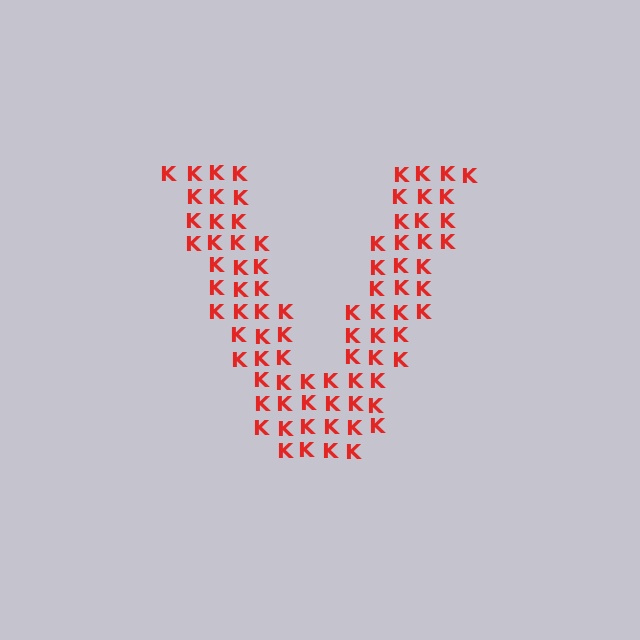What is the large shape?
The large shape is the letter V.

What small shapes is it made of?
It is made of small letter K's.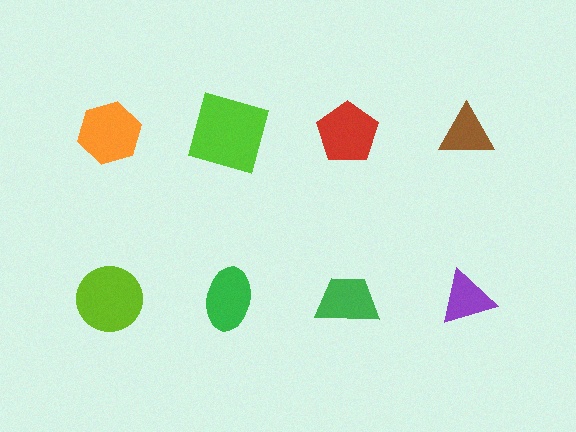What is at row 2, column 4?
A purple triangle.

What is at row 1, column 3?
A red pentagon.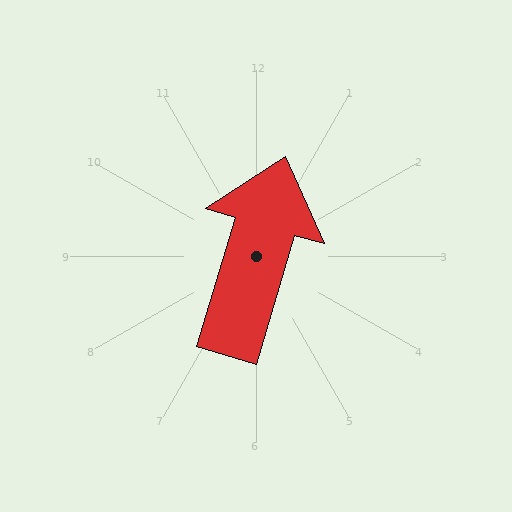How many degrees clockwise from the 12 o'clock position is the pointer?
Approximately 16 degrees.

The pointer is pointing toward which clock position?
Roughly 1 o'clock.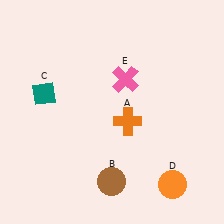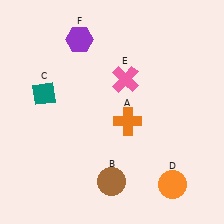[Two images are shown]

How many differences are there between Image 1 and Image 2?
There is 1 difference between the two images.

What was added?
A purple hexagon (F) was added in Image 2.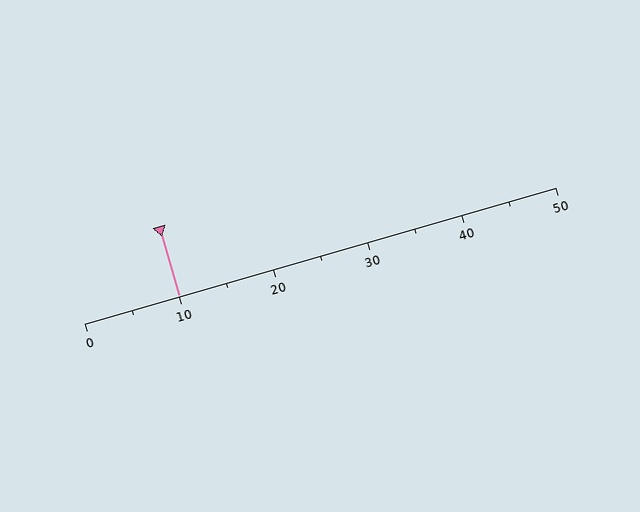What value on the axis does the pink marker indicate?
The marker indicates approximately 10.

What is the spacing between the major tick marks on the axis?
The major ticks are spaced 10 apart.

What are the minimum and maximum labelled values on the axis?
The axis runs from 0 to 50.